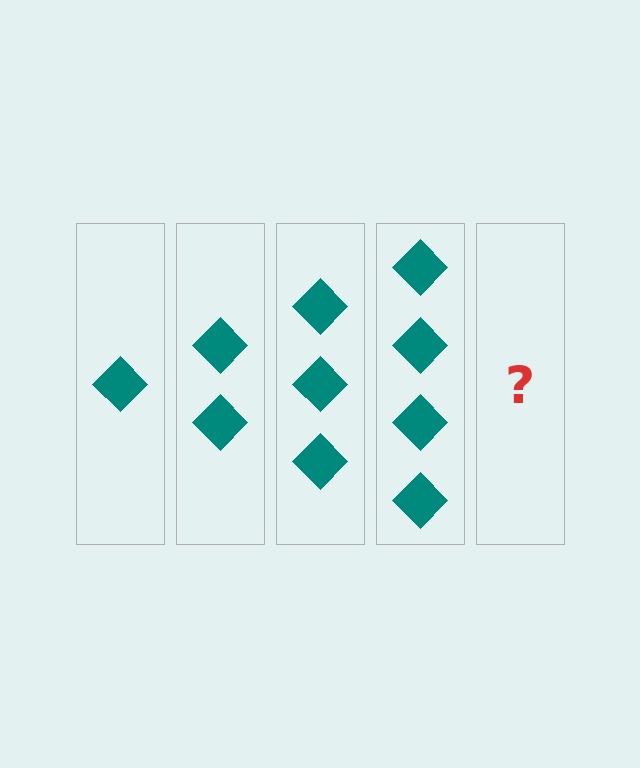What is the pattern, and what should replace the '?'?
The pattern is that each step adds one more diamond. The '?' should be 5 diamonds.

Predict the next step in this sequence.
The next step is 5 diamonds.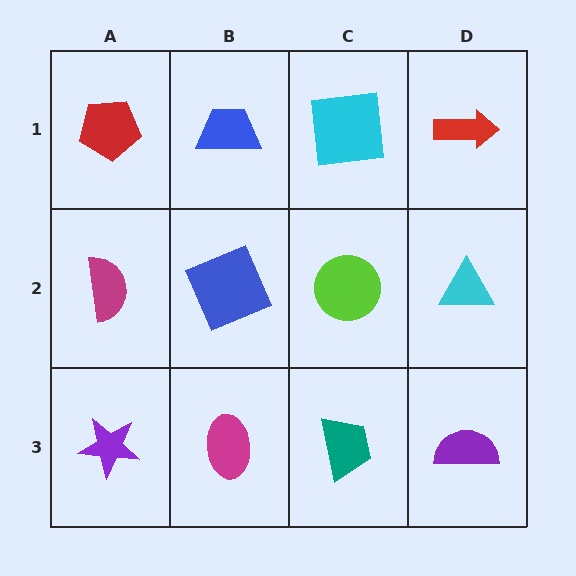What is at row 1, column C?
A cyan square.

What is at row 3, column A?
A purple star.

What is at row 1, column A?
A red pentagon.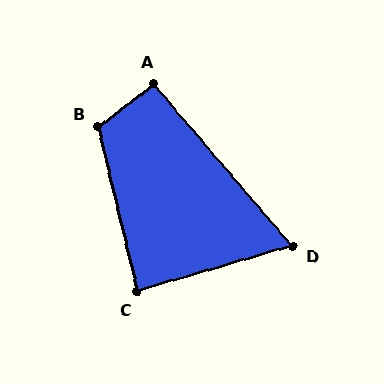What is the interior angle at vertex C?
Approximately 87 degrees (approximately right).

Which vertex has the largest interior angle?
B, at approximately 114 degrees.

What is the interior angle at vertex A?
Approximately 93 degrees (approximately right).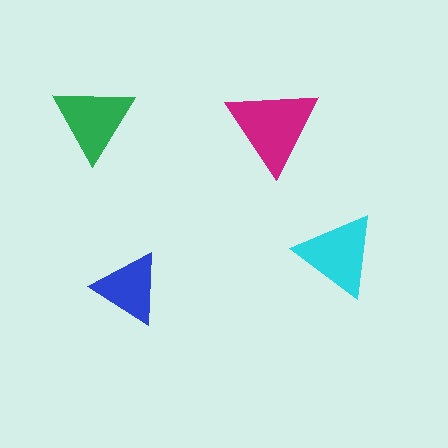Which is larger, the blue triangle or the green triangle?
The green one.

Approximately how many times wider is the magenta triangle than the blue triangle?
About 1.5 times wider.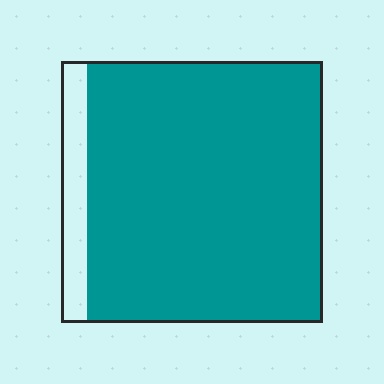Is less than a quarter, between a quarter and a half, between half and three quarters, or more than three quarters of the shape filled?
More than three quarters.